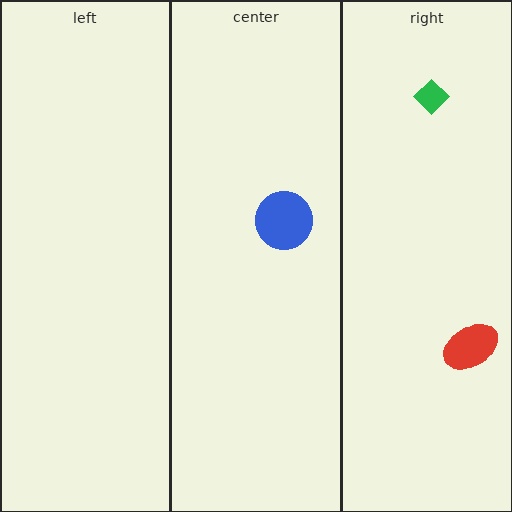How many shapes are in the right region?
2.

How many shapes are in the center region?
1.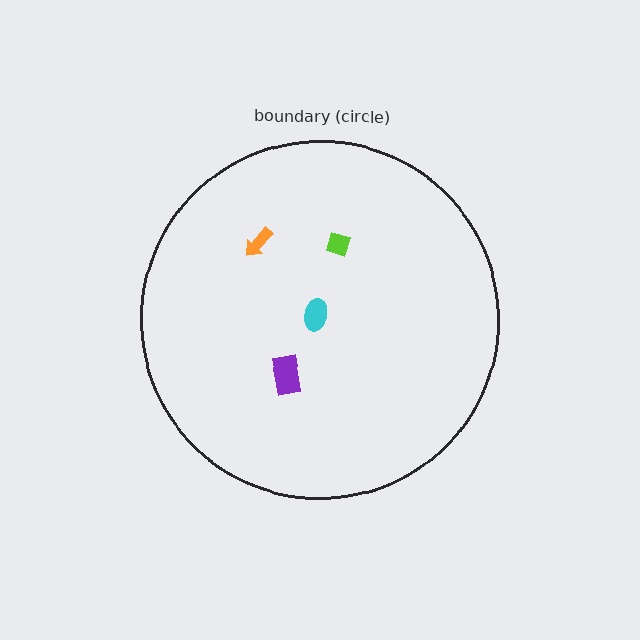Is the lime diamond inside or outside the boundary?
Inside.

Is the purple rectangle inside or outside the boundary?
Inside.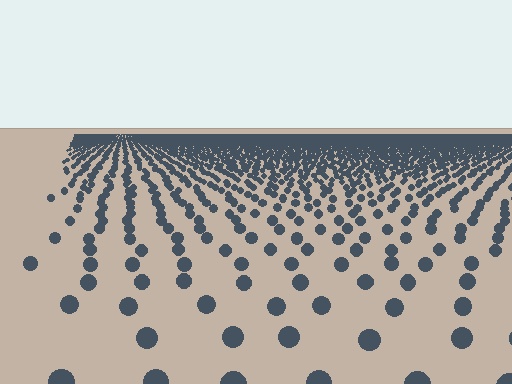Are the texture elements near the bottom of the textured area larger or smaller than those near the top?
Larger. Near the bottom, elements are closer to the viewer and appear at a bigger on-screen size.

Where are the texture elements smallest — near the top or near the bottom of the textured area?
Near the top.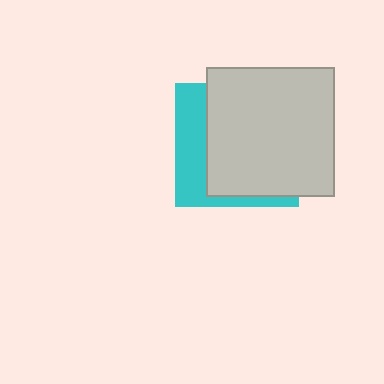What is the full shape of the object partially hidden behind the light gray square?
The partially hidden object is a cyan square.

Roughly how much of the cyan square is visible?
A small part of it is visible (roughly 30%).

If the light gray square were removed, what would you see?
You would see the complete cyan square.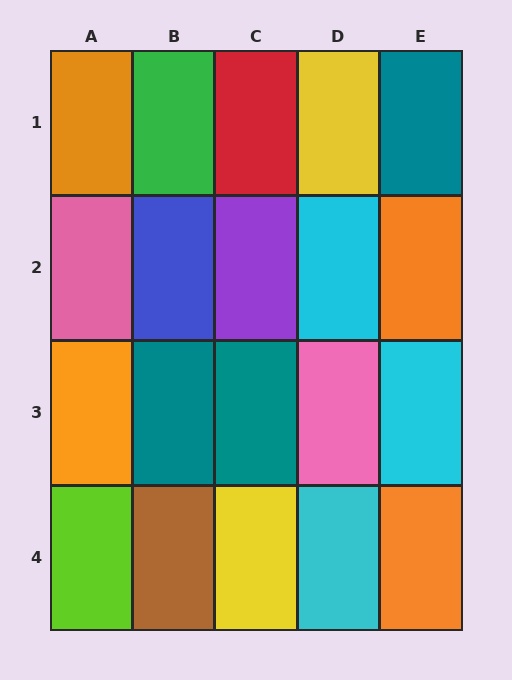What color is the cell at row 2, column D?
Cyan.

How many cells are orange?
4 cells are orange.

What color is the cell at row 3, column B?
Teal.